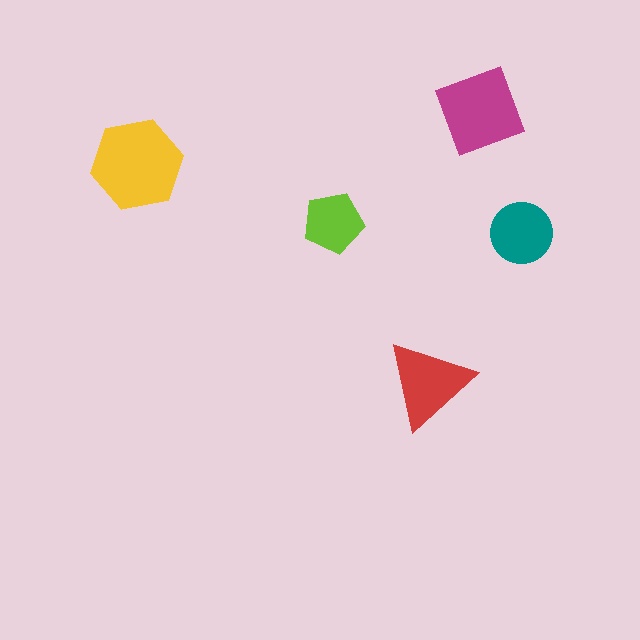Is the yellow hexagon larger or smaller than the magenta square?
Larger.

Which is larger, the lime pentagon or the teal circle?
The teal circle.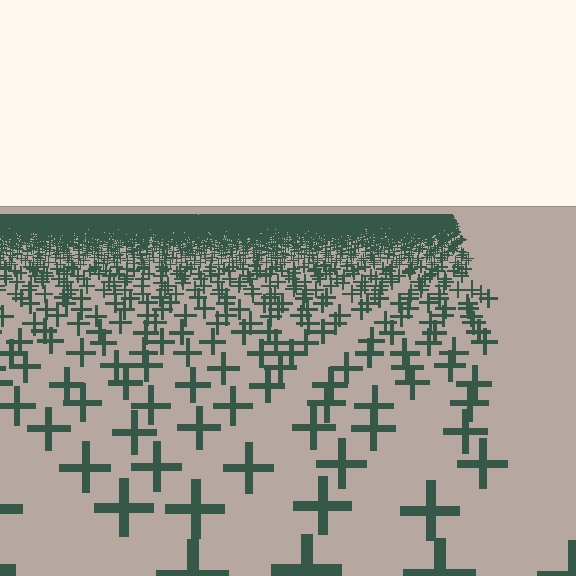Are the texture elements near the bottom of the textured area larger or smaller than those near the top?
Larger. Near the bottom, elements are closer to the viewer and appear at a bigger on-screen size.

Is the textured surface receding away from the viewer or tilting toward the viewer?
The surface is receding away from the viewer. Texture elements get smaller and denser toward the top.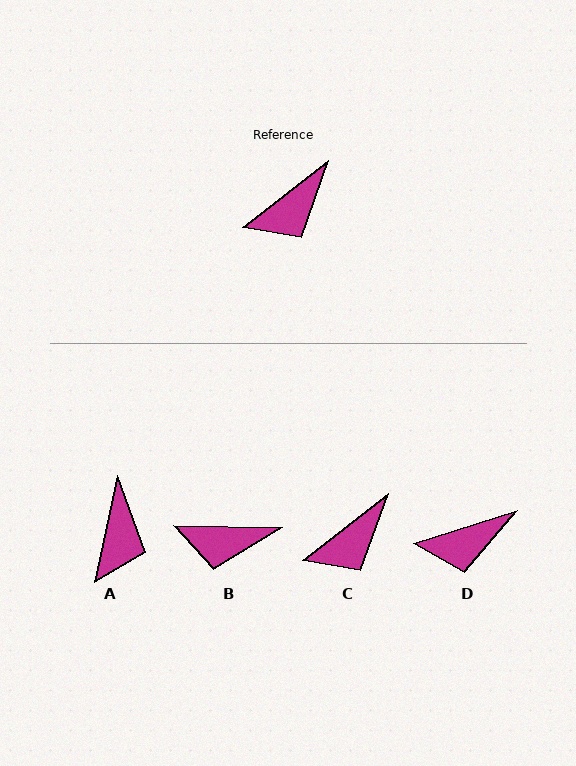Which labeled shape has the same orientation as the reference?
C.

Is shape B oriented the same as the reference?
No, it is off by about 39 degrees.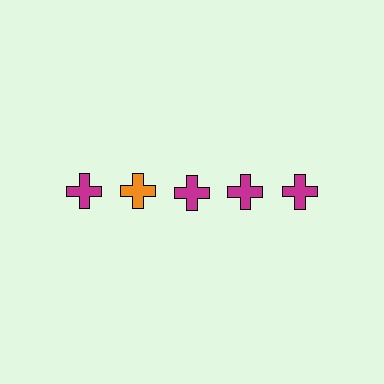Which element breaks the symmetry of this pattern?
The orange cross in the top row, second from left column breaks the symmetry. All other shapes are magenta crosses.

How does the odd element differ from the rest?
It has a different color: orange instead of magenta.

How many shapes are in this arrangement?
There are 5 shapes arranged in a grid pattern.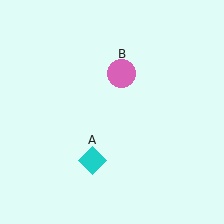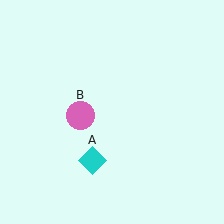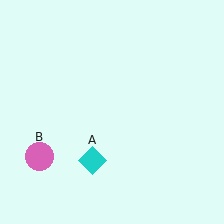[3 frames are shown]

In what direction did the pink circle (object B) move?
The pink circle (object B) moved down and to the left.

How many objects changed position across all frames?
1 object changed position: pink circle (object B).